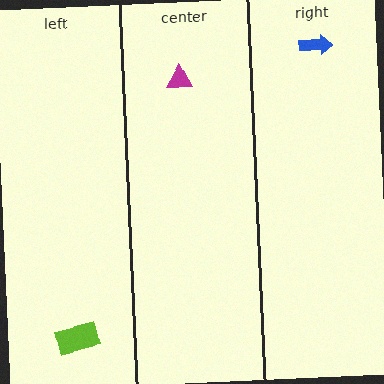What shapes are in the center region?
The magenta triangle.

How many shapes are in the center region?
1.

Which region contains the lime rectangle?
The left region.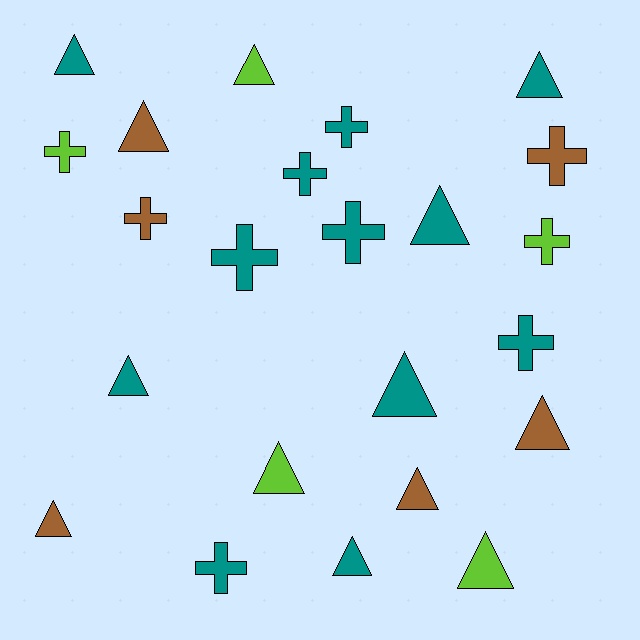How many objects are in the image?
There are 23 objects.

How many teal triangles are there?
There are 6 teal triangles.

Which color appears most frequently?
Teal, with 12 objects.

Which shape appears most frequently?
Triangle, with 13 objects.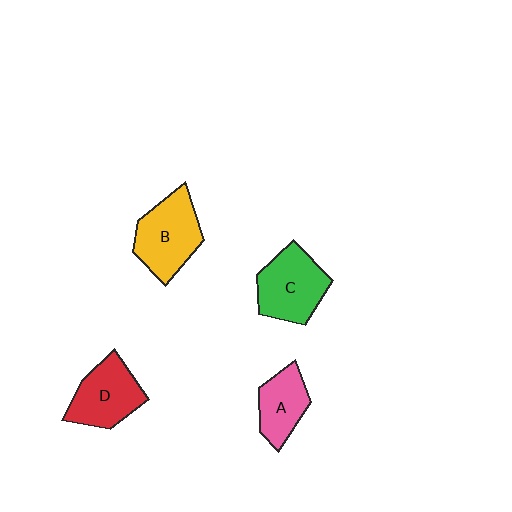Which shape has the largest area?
Shape B (yellow).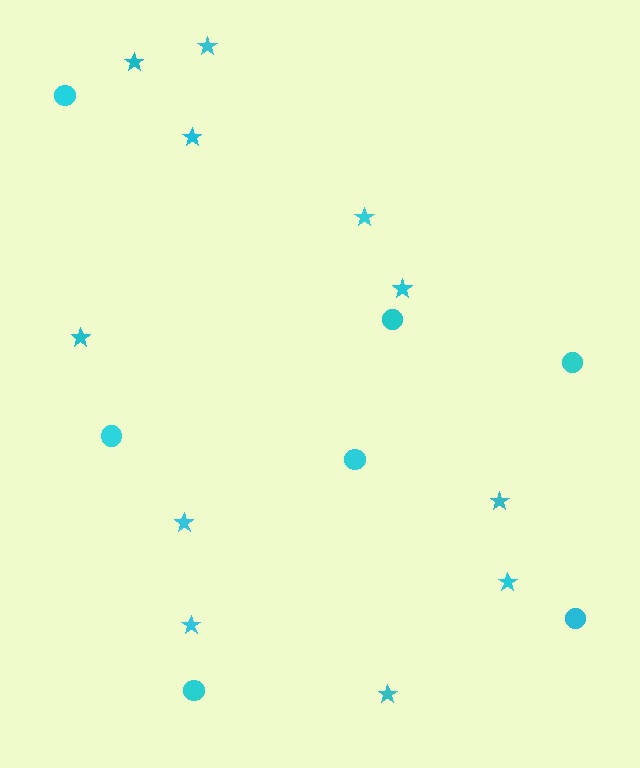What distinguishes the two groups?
There are 2 groups: one group of stars (11) and one group of circles (7).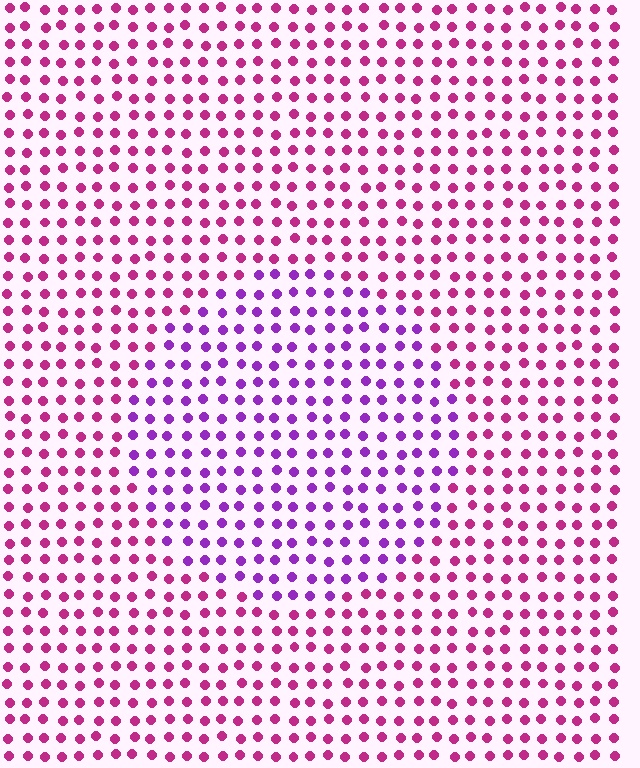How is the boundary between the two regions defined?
The boundary is defined purely by a slight shift in hue (about 40 degrees). Spacing, size, and orientation are identical on both sides.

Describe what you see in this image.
The image is filled with small magenta elements in a uniform arrangement. A circle-shaped region is visible where the elements are tinted to a slightly different hue, forming a subtle color boundary.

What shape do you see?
I see a circle.